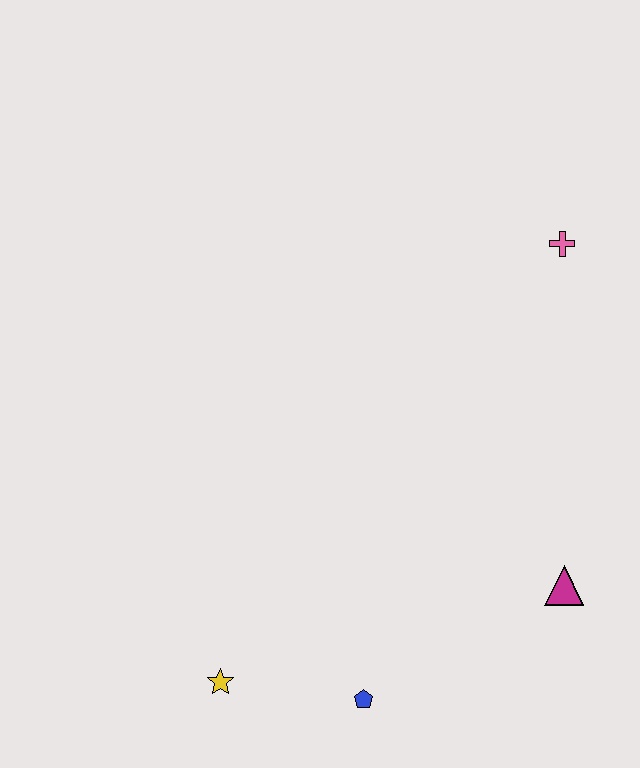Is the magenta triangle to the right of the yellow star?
Yes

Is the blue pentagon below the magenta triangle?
Yes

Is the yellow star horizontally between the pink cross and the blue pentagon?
No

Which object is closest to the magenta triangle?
The blue pentagon is closest to the magenta triangle.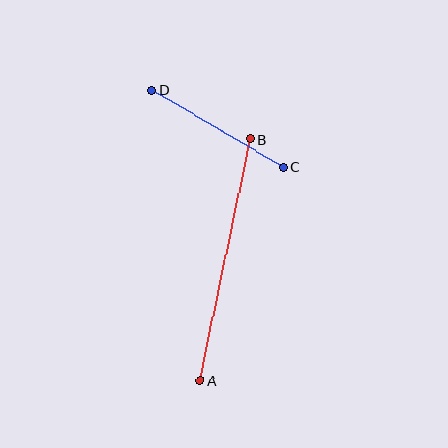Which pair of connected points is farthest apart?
Points A and B are farthest apart.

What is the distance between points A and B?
The distance is approximately 246 pixels.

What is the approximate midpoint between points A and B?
The midpoint is at approximately (225, 260) pixels.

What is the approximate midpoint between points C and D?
The midpoint is at approximately (217, 129) pixels.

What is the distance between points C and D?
The distance is approximately 152 pixels.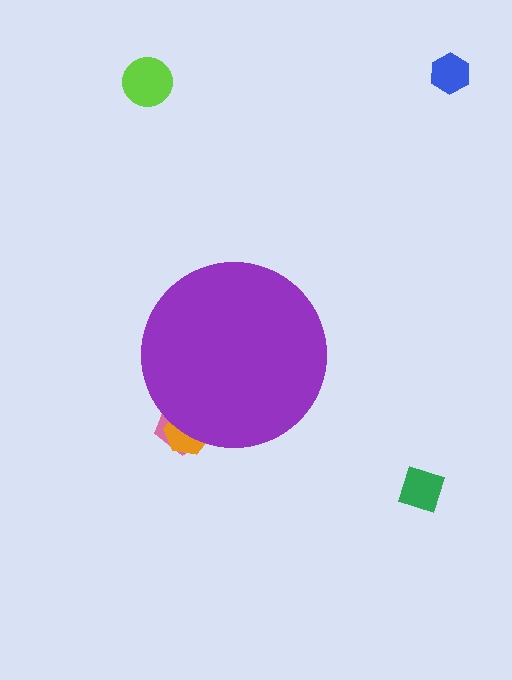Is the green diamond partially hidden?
No, the green diamond is fully visible.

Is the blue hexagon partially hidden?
No, the blue hexagon is fully visible.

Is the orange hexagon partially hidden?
Yes, the orange hexagon is partially hidden behind the purple circle.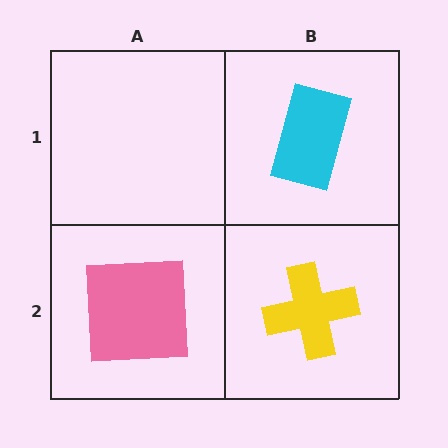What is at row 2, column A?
A pink square.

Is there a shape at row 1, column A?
No, that cell is empty.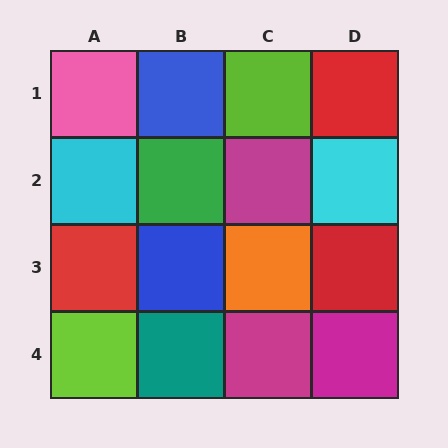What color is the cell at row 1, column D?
Red.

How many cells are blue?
2 cells are blue.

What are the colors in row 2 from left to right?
Cyan, green, magenta, cyan.